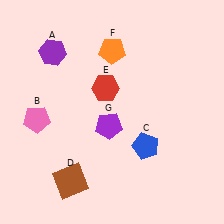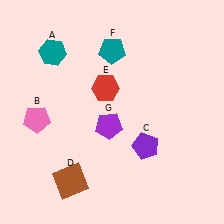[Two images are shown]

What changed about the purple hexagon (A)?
In Image 1, A is purple. In Image 2, it changed to teal.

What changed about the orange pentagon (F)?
In Image 1, F is orange. In Image 2, it changed to teal.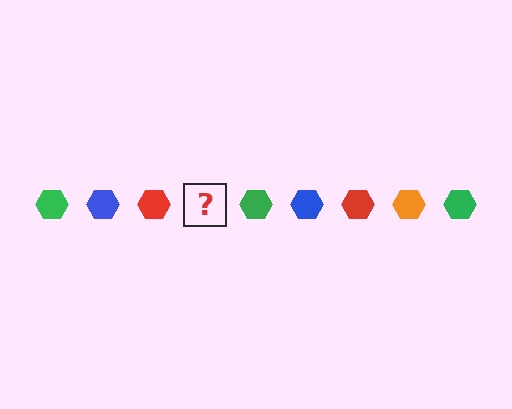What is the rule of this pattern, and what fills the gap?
The rule is that the pattern cycles through green, blue, red, orange hexagons. The gap should be filled with an orange hexagon.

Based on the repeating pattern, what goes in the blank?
The blank should be an orange hexagon.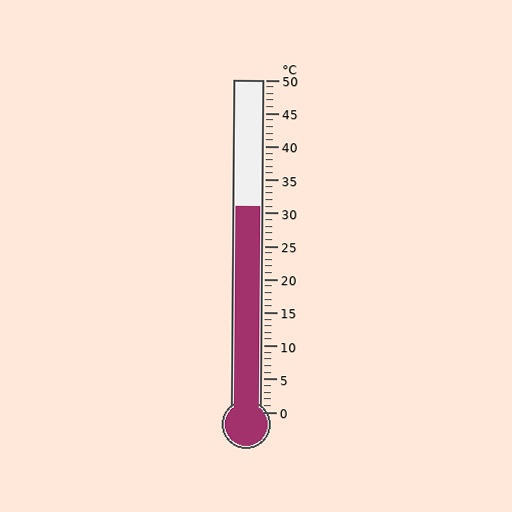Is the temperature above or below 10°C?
The temperature is above 10°C.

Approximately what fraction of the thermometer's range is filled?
The thermometer is filled to approximately 60% of its range.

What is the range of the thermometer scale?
The thermometer scale ranges from 0°C to 50°C.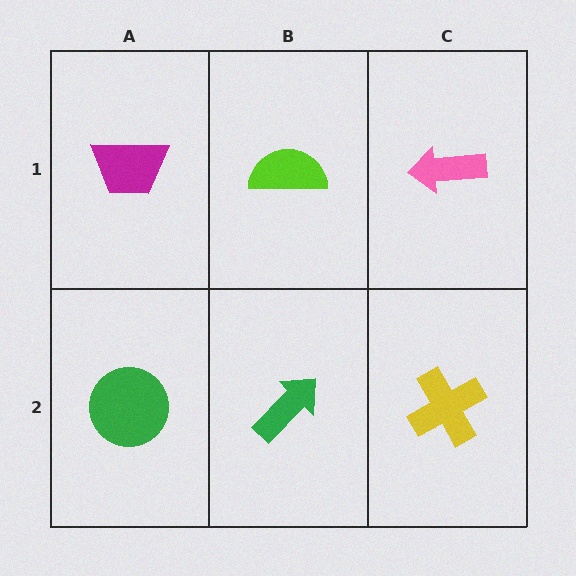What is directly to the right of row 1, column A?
A lime semicircle.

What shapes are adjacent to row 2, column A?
A magenta trapezoid (row 1, column A), a green arrow (row 2, column B).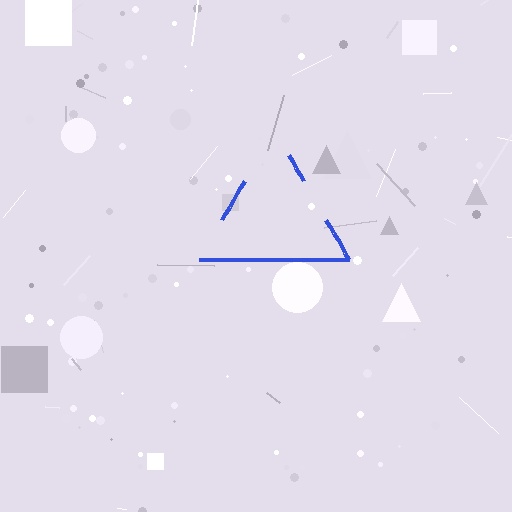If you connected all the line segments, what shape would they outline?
They would outline a triangle.